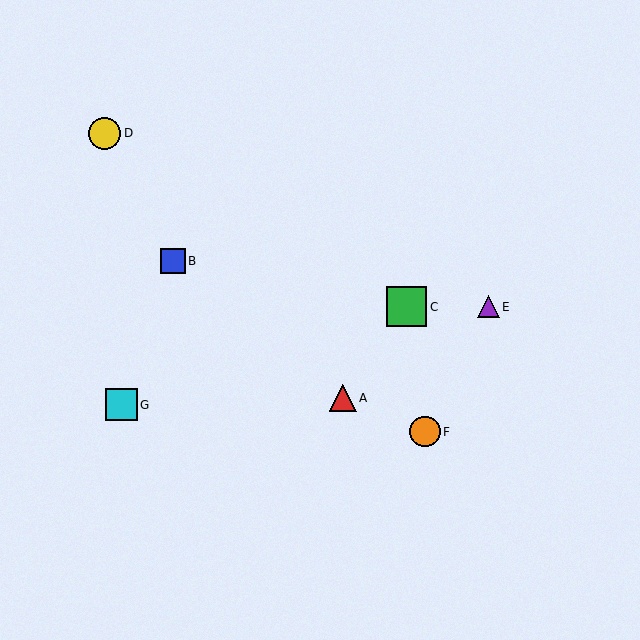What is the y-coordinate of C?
Object C is at y≈307.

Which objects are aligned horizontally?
Objects C, E are aligned horizontally.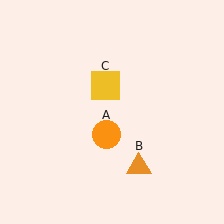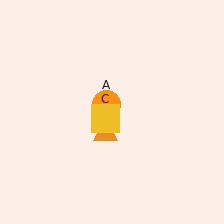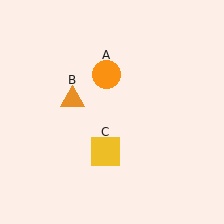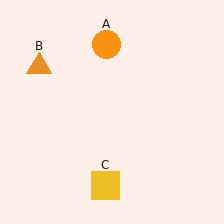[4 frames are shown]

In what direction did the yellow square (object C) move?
The yellow square (object C) moved down.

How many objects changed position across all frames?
3 objects changed position: orange circle (object A), orange triangle (object B), yellow square (object C).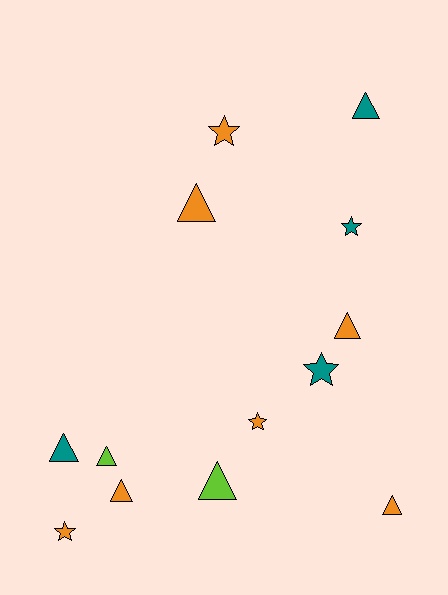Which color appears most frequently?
Orange, with 7 objects.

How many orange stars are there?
There are 3 orange stars.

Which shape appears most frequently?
Triangle, with 8 objects.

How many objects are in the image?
There are 13 objects.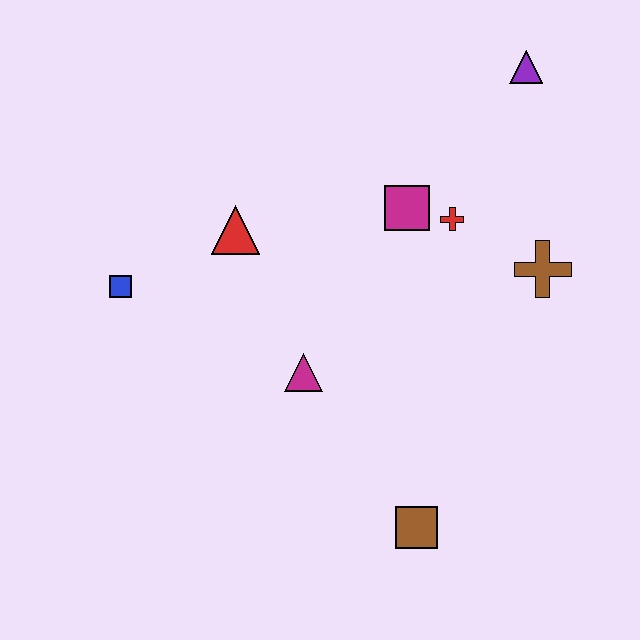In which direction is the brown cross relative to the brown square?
The brown cross is above the brown square.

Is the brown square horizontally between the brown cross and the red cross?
No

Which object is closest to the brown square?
The magenta triangle is closest to the brown square.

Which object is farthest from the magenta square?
The brown square is farthest from the magenta square.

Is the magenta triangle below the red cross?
Yes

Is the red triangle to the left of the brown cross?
Yes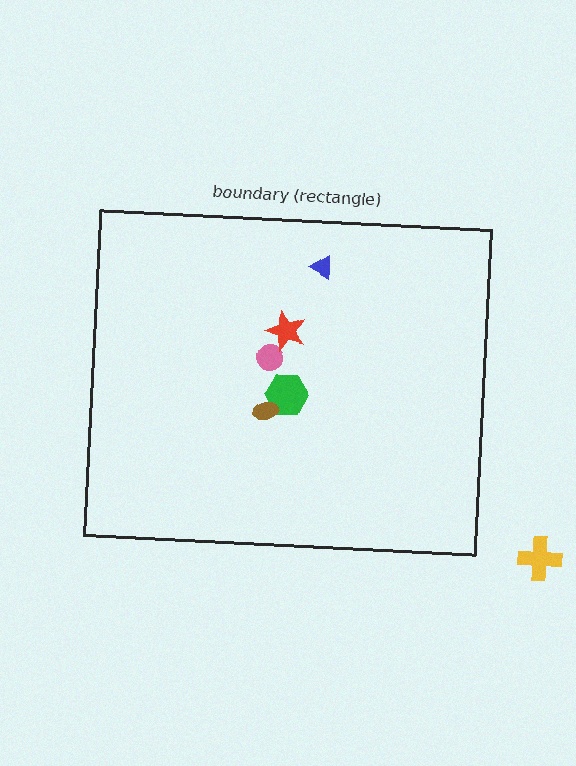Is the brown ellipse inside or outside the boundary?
Inside.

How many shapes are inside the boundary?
5 inside, 1 outside.